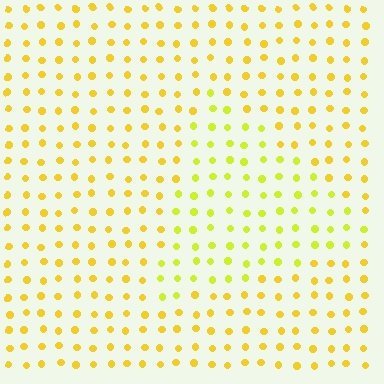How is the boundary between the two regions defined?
The boundary is defined purely by a slight shift in hue (about 23 degrees). Spacing, size, and orientation are identical on both sides.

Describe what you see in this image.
The image is filled with small yellow elements in a uniform arrangement. A triangle-shaped region is visible where the elements are tinted to a slightly different hue, forming a subtle color boundary.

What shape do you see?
I see a triangle.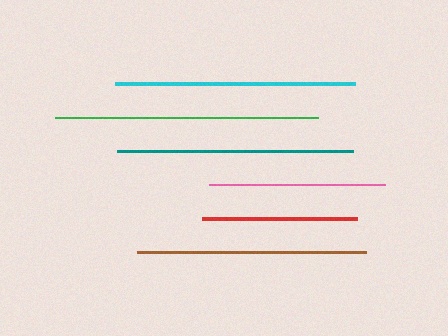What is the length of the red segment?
The red segment is approximately 155 pixels long.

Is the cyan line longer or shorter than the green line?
The green line is longer than the cyan line.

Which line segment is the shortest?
The red line is the shortest at approximately 155 pixels.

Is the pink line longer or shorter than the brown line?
The brown line is longer than the pink line.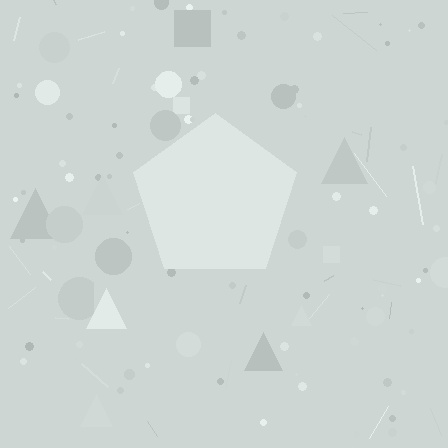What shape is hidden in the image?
A pentagon is hidden in the image.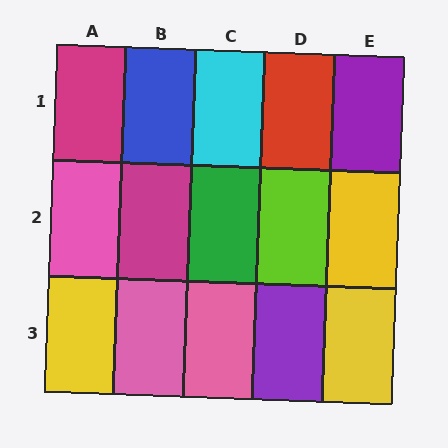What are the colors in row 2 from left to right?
Pink, magenta, green, lime, yellow.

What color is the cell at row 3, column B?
Pink.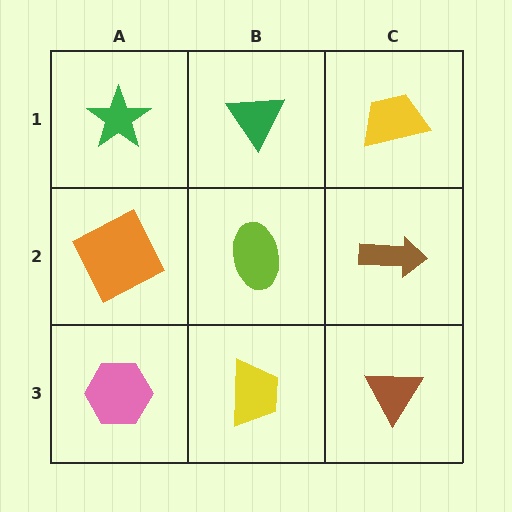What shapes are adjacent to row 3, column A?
An orange square (row 2, column A), a yellow trapezoid (row 3, column B).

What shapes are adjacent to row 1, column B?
A lime ellipse (row 2, column B), a green star (row 1, column A), a yellow trapezoid (row 1, column C).